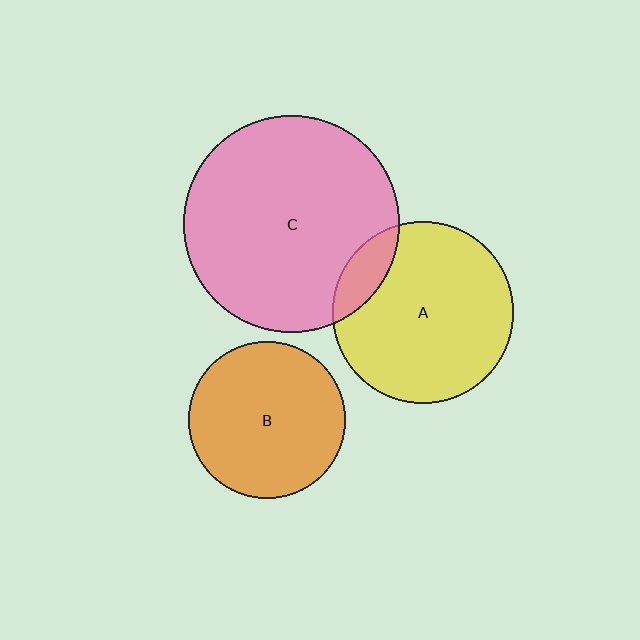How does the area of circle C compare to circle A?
Approximately 1.4 times.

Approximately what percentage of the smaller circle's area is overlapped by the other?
Approximately 15%.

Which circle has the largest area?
Circle C (pink).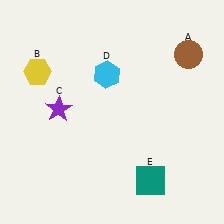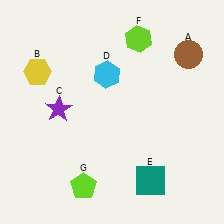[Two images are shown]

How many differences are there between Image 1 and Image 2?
There are 2 differences between the two images.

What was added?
A lime hexagon (F), a lime pentagon (G) were added in Image 2.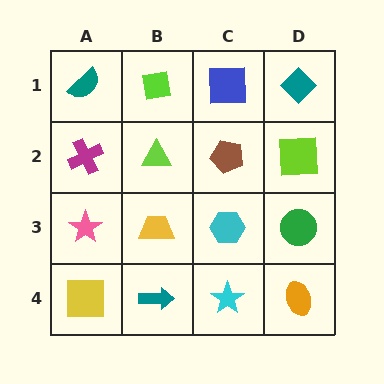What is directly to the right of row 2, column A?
A lime triangle.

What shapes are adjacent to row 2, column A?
A teal semicircle (row 1, column A), a pink star (row 3, column A), a lime triangle (row 2, column B).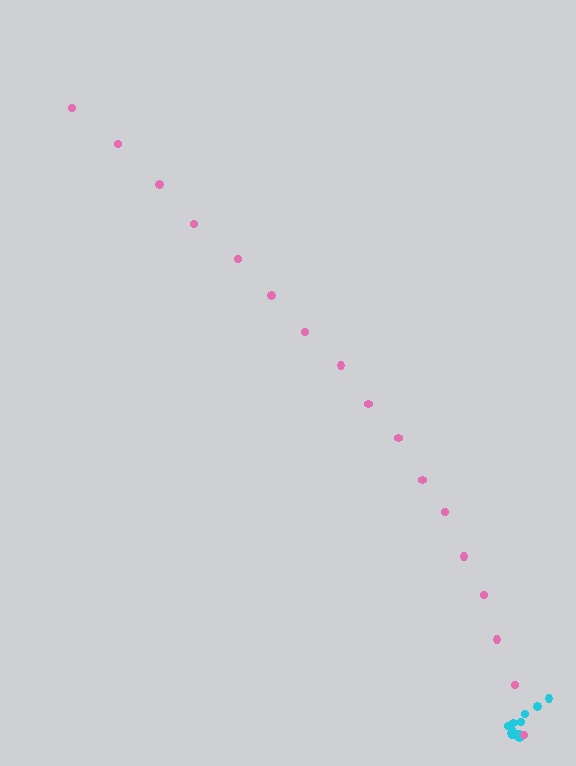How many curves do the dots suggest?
There are 2 distinct paths.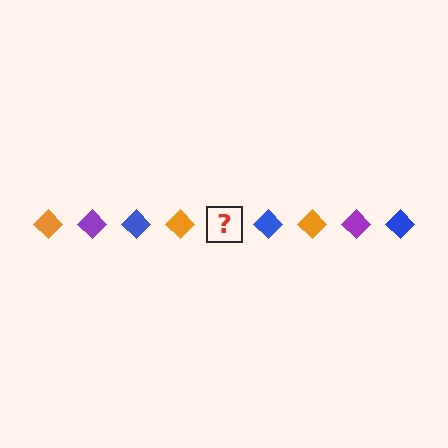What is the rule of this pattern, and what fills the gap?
The rule is that the pattern cycles through orange, purple, blue diamonds. The gap should be filled with a purple diamond.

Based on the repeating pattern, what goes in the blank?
The blank should be a purple diamond.